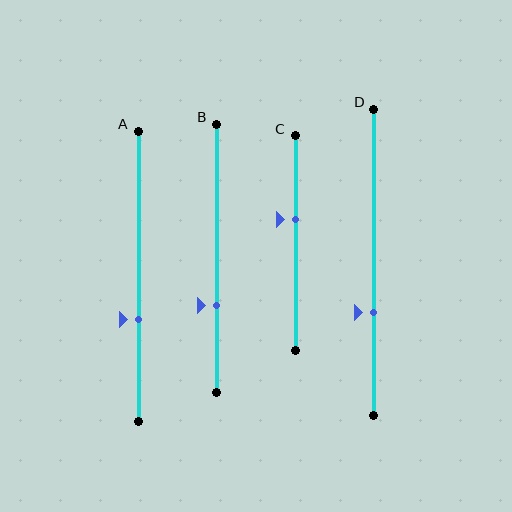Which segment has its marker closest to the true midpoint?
Segment C has its marker closest to the true midpoint.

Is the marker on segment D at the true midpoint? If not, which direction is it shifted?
No, the marker on segment D is shifted downward by about 16% of the segment length.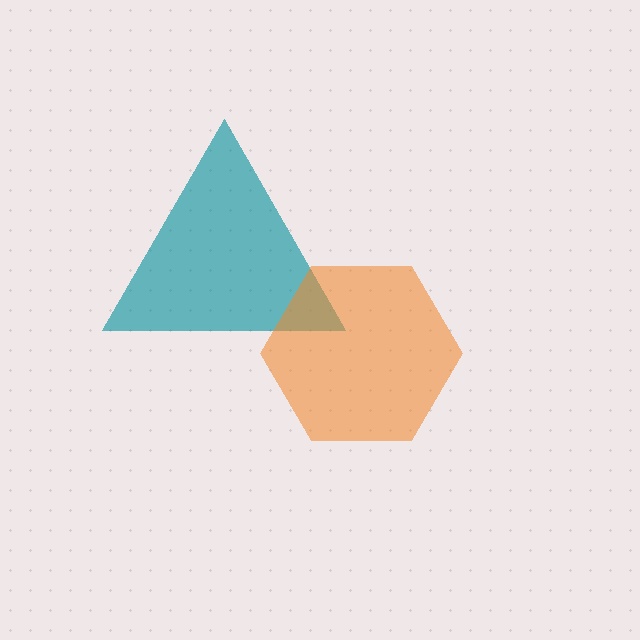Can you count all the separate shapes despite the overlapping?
Yes, there are 2 separate shapes.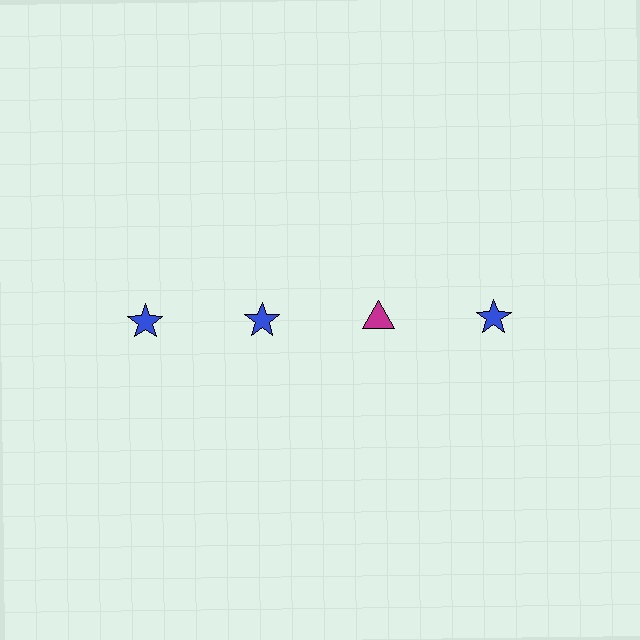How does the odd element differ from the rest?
It differs in both color (magenta instead of blue) and shape (triangle instead of star).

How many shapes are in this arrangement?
There are 4 shapes arranged in a grid pattern.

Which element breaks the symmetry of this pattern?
The magenta triangle in the top row, center column breaks the symmetry. All other shapes are blue stars.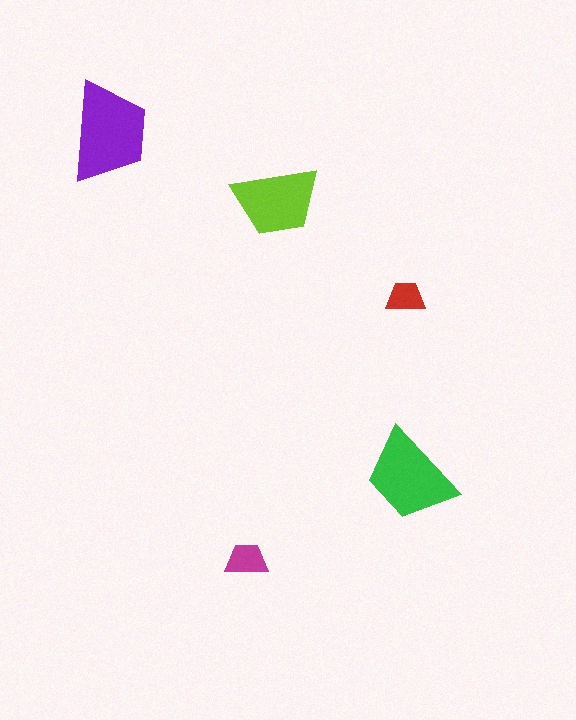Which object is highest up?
The purple trapezoid is topmost.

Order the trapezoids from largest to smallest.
the purple one, the green one, the lime one, the magenta one, the red one.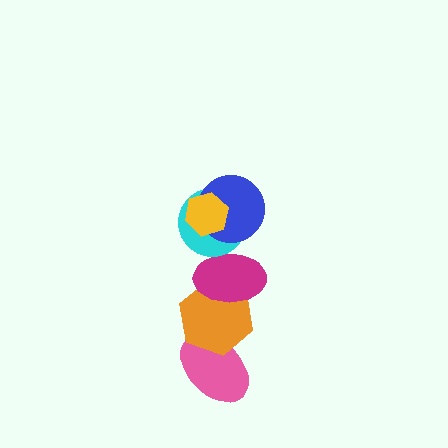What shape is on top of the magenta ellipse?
The cyan circle is on top of the magenta ellipse.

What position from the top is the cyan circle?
The cyan circle is 3rd from the top.